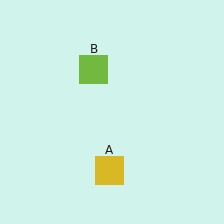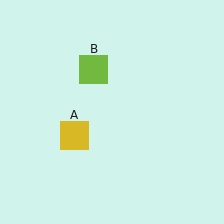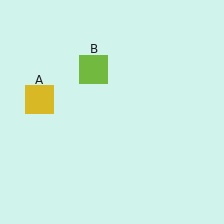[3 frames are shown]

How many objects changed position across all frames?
1 object changed position: yellow square (object A).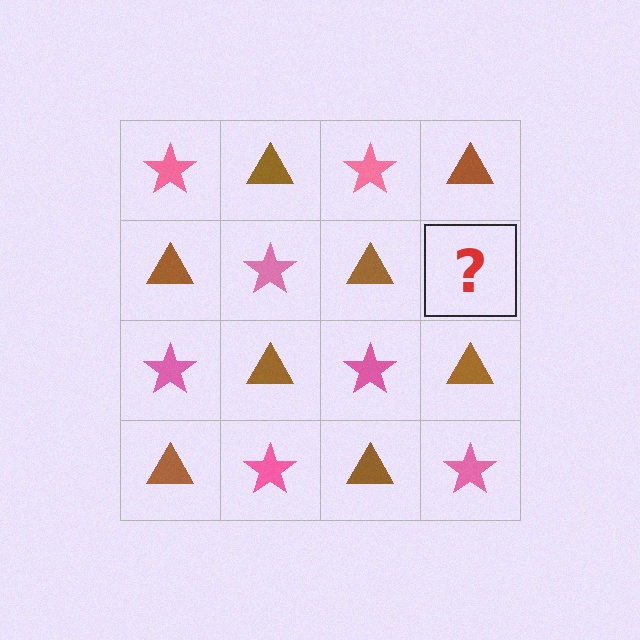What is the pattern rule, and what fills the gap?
The rule is that it alternates pink star and brown triangle in a checkerboard pattern. The gap should be filled with a pink star.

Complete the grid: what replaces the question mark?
The question mark should be replaced with a pink star.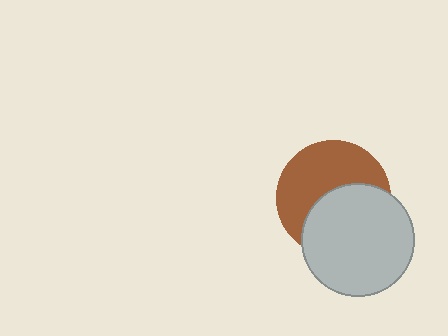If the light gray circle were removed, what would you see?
You would see the complete brown circle.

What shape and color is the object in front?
The object in front is a light gray circle.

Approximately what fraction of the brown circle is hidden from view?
Roughly 47% of the brown circle is hidden behind the light gray circle.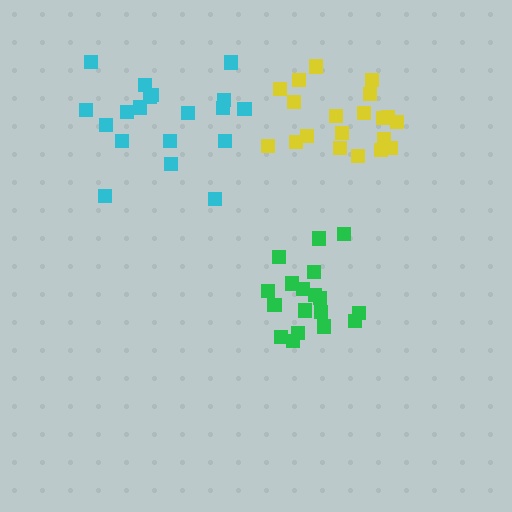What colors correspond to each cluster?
The clusters are colored: green, cyan, yellow.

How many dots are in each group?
Group 1: 18 dots, Group 2: 19 dots, Group 3: 20 dots (57 total).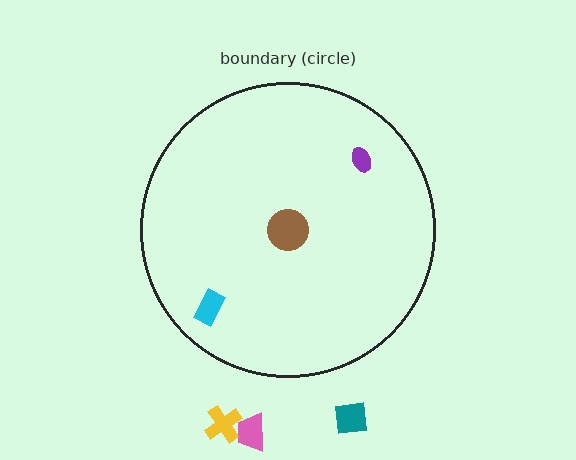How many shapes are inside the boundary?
3 inside, 3 outside.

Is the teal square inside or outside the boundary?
Outside.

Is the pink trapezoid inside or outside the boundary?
Outside.